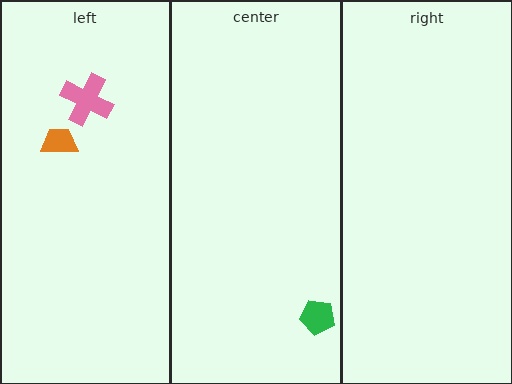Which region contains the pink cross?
The left region.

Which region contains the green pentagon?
The center region.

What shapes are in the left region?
The pink cross, the orange trapezoid.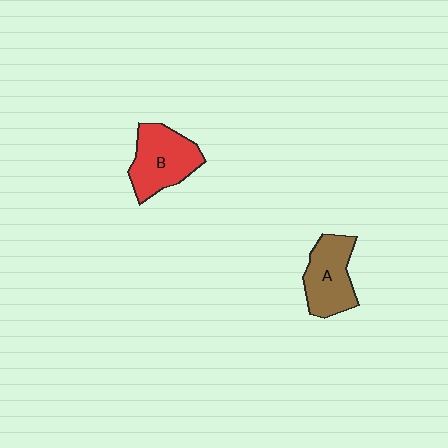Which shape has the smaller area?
Shape A (brown).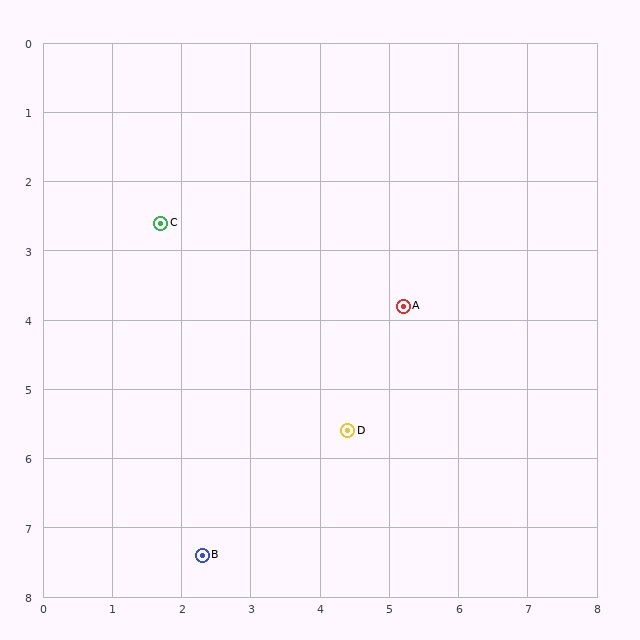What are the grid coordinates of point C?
Point C is at approximately (1.7, 2.6).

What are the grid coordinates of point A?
Point A is at approximately (5.2, 3.8).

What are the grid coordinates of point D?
Point D is at approximately (4.4, 5.6).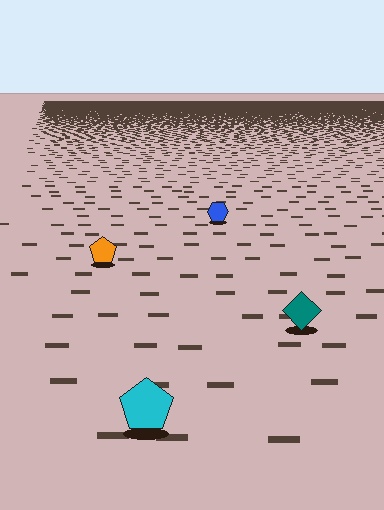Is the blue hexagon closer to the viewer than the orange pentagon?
No. The orange pentagon is closer — you can tell from the texture gradient: the ground texture is coarser near it.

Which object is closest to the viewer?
The cyan pentagon is closest. The texture marks near it are larger and more spread out.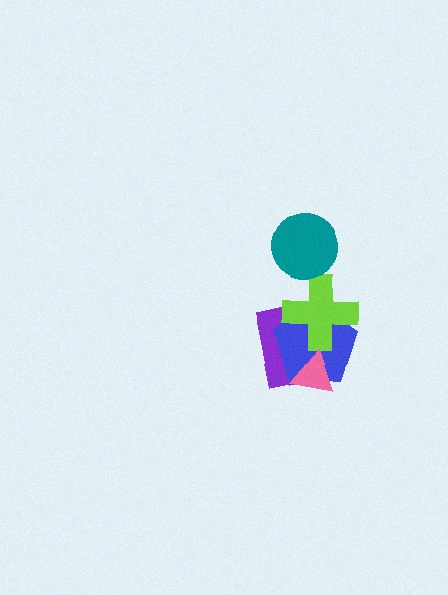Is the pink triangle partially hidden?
No, no other shape covers it.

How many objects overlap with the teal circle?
0 objects overlap with the teal circle.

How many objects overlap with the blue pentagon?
3 objects overlap with the blue pentagon.